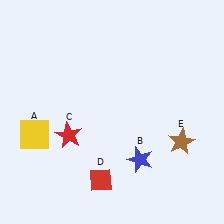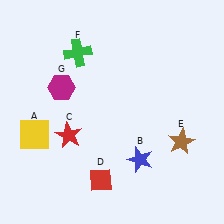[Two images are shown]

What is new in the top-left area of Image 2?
A magenta hexagon (G) was added in the top-left area of Image 2.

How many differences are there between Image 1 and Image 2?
There are 2 differences between the two images.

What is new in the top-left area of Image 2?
A green cross (F) was added in the top-left area of Image 2.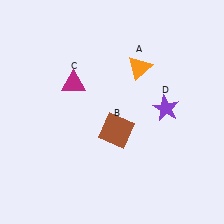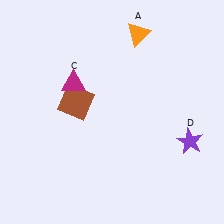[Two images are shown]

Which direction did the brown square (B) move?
The brown square (B) moved left.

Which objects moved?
The objects that moved are: the orange triangle (A), the brown square (B), the purple star (D).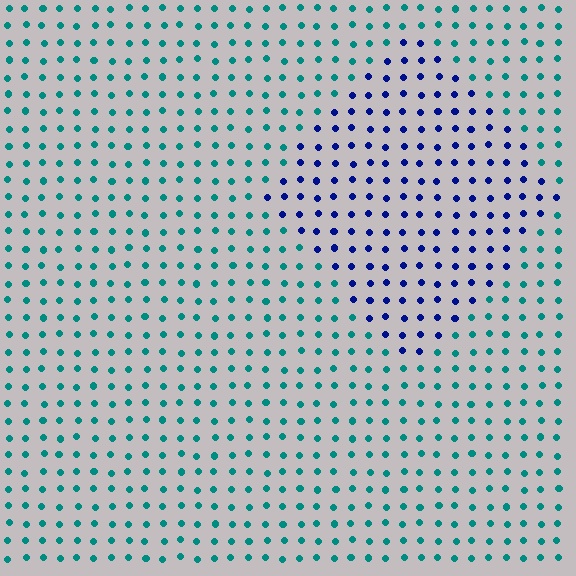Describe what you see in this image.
The image is filled with small teal elements in a uniform arrangement. A diamond-shaped region is visible where the elements are tinted to a slightly different hue, forming a subtle color boundary.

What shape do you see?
I see a diamond.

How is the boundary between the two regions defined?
The boundary is defined purely by a slight shift in hue (about 58 degrees). Spacing, size, and orientation are identical on both sides.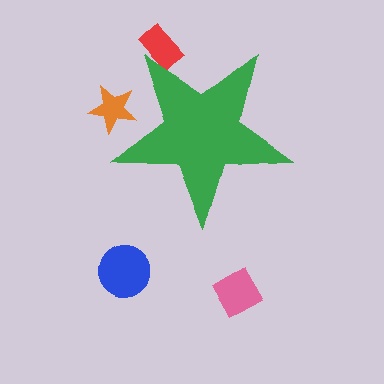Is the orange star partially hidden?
Yes, the orange star is partially hidden behind the green star.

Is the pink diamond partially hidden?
No, the pink diamond is fully visible.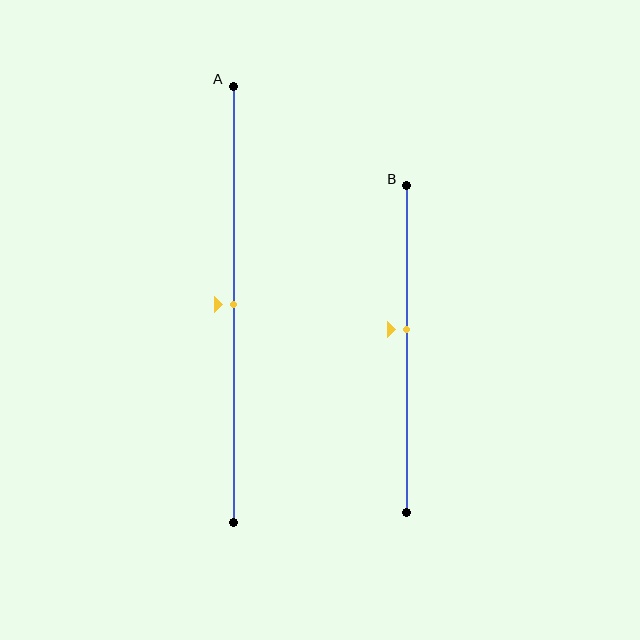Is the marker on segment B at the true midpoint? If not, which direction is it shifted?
No, the marker on segment B is shifted upward by about 6% of the segment length.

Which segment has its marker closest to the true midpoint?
Segment A has its marker closest to the true midpoint.